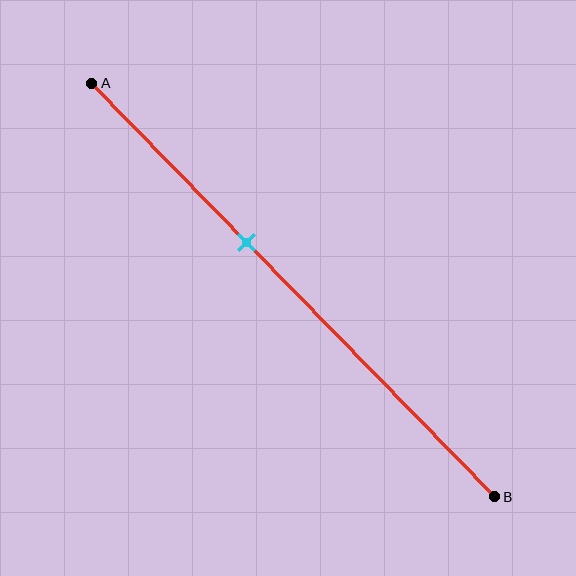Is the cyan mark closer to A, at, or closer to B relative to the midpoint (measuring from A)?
The cyan mark is closer to point A than the midpoint of segment AB.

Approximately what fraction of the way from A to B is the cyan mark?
The cyan mark is approximately 40% of the way from A to B.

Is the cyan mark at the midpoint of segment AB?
No, the mark is at about 40% from A, not at the 50% midpoint.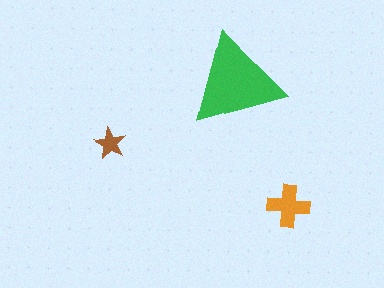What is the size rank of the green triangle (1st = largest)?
1st.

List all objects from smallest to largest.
The brown star, the orange cross, the green triangle.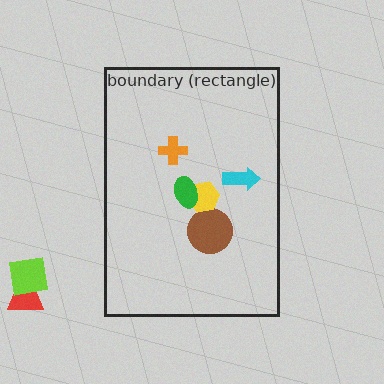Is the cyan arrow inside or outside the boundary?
Inside.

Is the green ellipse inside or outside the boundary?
Inside.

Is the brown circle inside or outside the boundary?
Inside.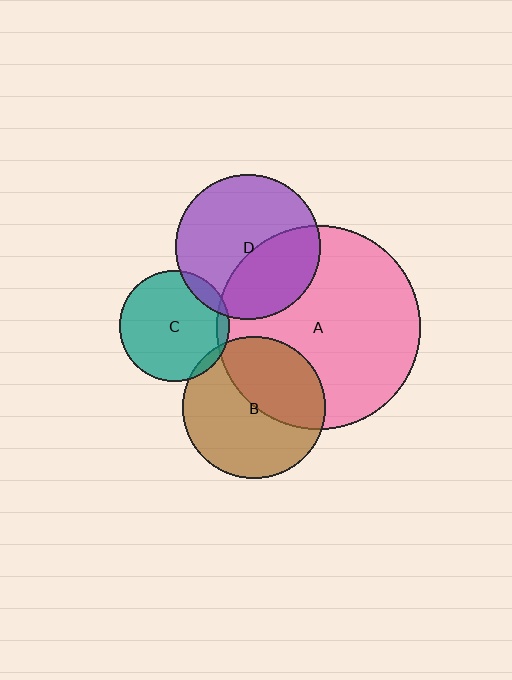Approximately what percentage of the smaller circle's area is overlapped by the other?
Approximately 40%.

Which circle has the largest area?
Circle A (pink).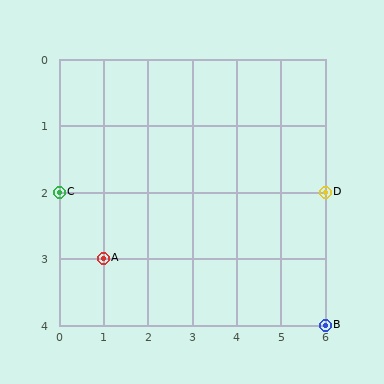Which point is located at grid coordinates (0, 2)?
Point C is at (0, 2).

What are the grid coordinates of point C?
Point C is at grid coordinates (0, 2).